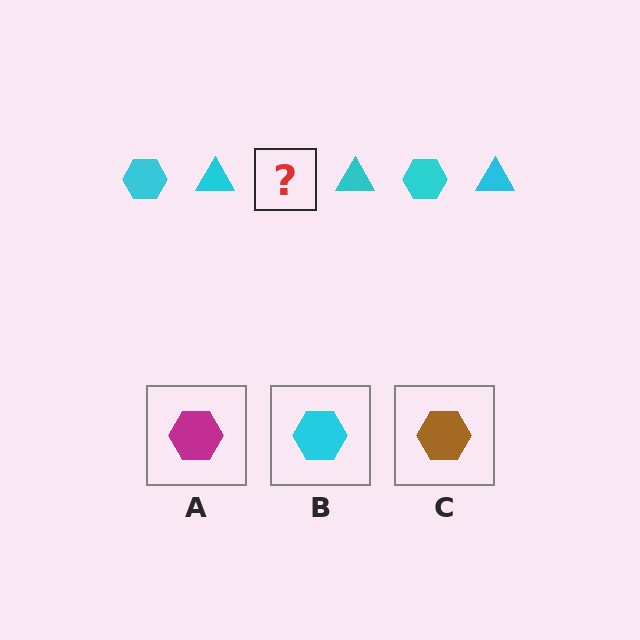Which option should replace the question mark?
Option B.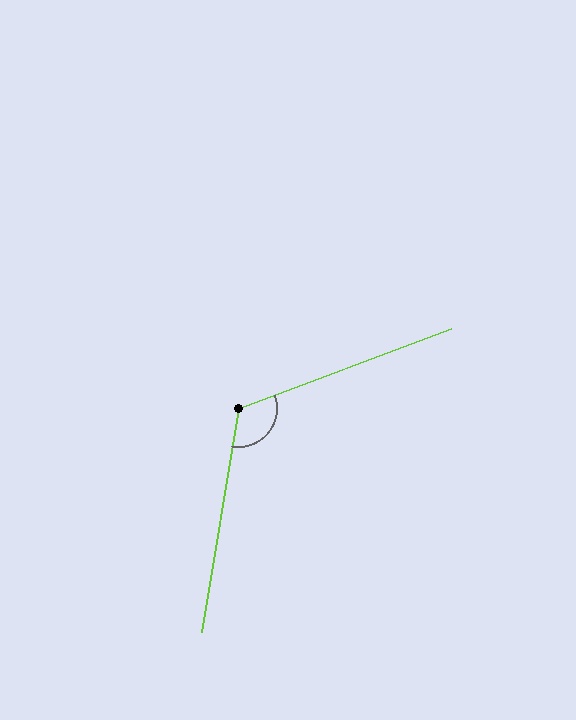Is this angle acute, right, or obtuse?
It is obtuse.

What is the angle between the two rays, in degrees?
Approximately 120 degrees.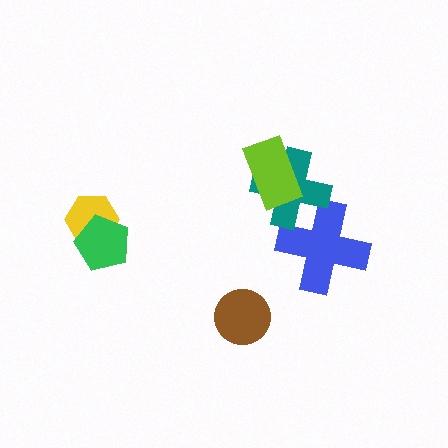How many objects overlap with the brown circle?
0 objects overlap with the brown circle.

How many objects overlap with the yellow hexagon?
1 object overlaps with the yellow hexagon.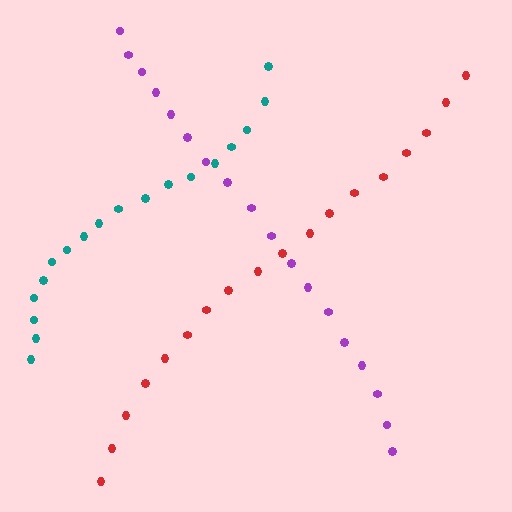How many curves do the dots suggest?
There are 3 distinct paths.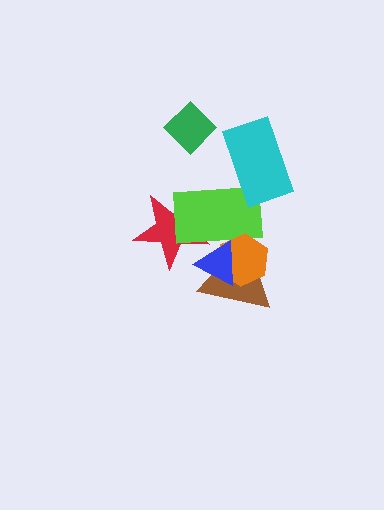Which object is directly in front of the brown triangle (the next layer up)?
The lime rectangle is directly in front of the brown triangle.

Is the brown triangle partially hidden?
Yes, it is partially covered by another shape.